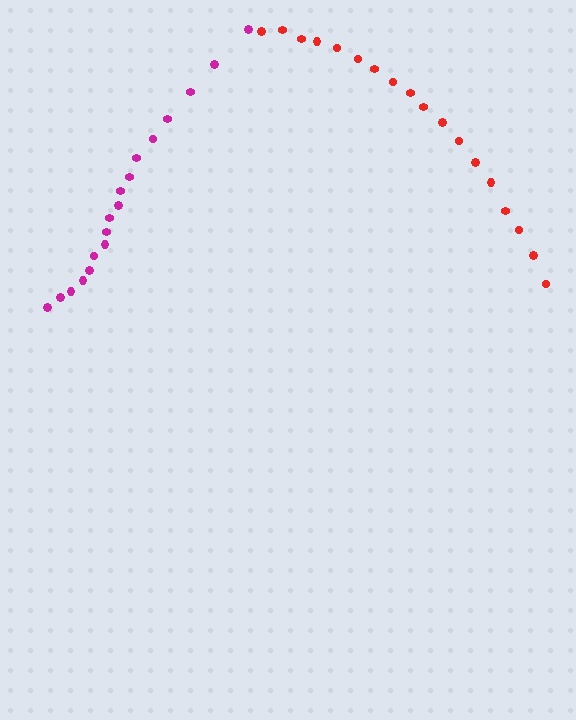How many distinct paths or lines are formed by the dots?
There are 2 distinct paths.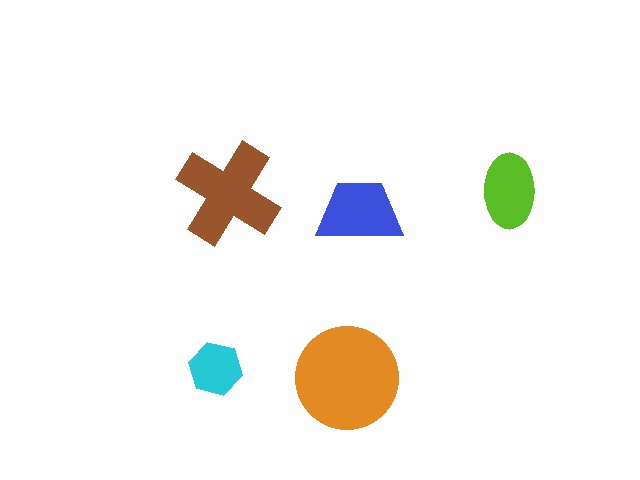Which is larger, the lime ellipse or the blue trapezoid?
The blue trapezoid.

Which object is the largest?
The orange circle.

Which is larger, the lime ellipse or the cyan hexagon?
The lime ellipse.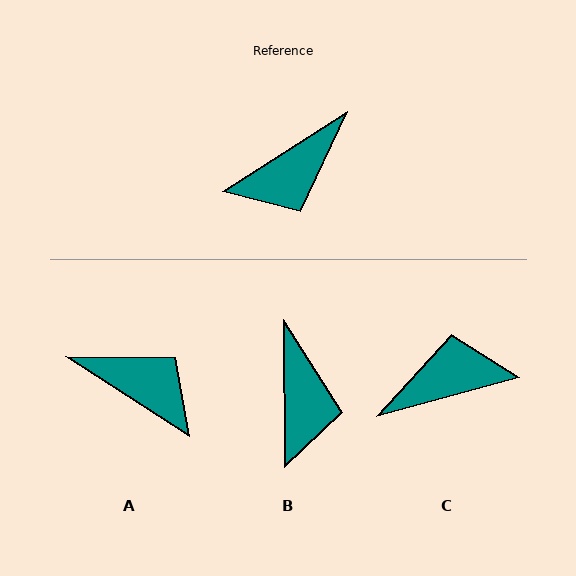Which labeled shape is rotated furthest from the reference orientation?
C, about 163 degrees away.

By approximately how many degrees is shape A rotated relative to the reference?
Approximately 115 degrees counter-clockwise.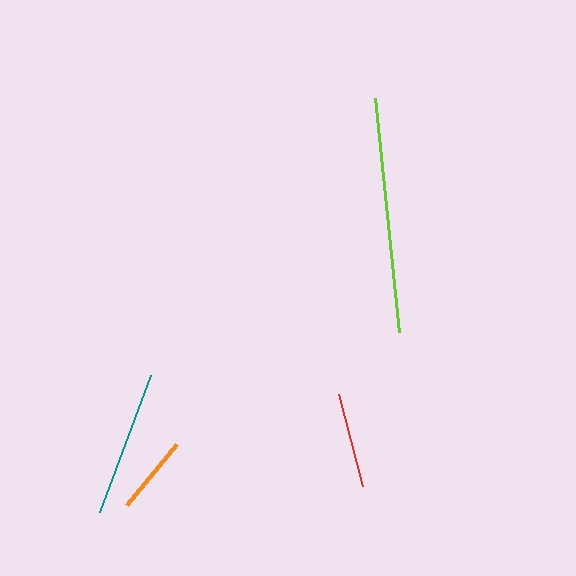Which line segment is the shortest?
The orange line is the shortest at approximately 79 pixels.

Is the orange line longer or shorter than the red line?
The red line is longer than the orange line.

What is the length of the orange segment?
The orange segment is approximately 79 pixels long.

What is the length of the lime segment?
The lime segment is approximately 236 pixels long.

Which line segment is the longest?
The lime line is the longest at approximately 236 pixels.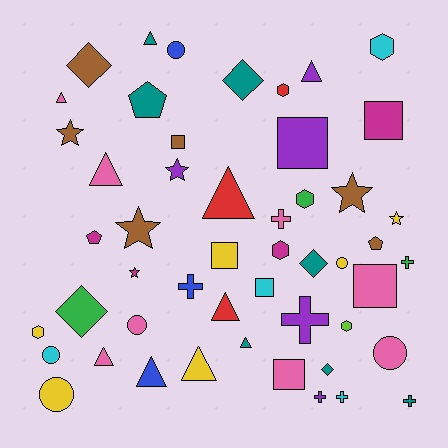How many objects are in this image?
There are 50 objects.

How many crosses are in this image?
There are 7 crosses.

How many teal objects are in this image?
There are 7 teal objects.